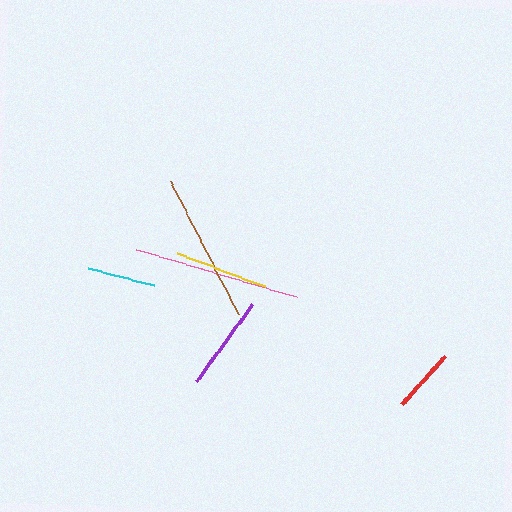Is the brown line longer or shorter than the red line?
The brown line is longer than the red line.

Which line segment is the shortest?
The red line is the shortest at approximately 66 pixels.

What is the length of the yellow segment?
The yellow segment is approximately 95 pixels long.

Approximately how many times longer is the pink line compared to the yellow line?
The pink line is approximately 1.8 times the length of the yellow line.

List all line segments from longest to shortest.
From longest to shortest: pink, brown, purple, yellow, cyan, red.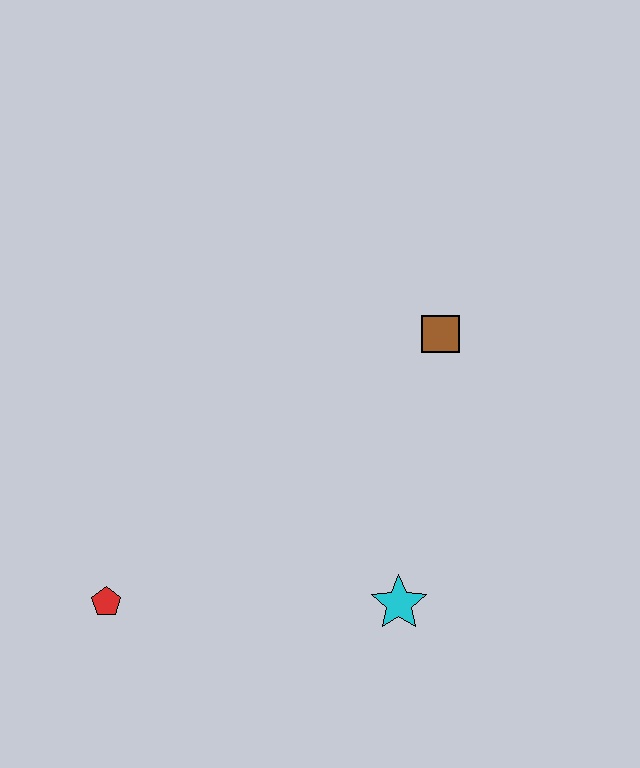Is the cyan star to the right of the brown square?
No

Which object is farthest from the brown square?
The red pentagon is farthest from the brown square.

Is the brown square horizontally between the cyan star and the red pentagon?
No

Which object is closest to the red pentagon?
The cyan star is closest to the red pentagon.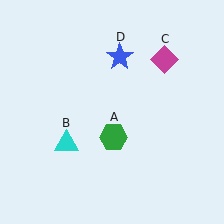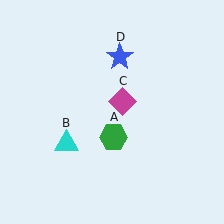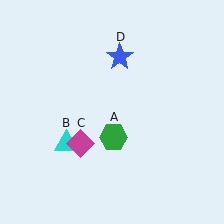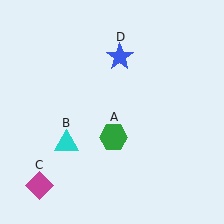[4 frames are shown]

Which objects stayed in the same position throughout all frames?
Green hexagon (object A) and cyan triangle (object B) and blue star (object D) remained stationary.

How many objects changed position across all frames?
1 object changed position: magenta diamond (object C).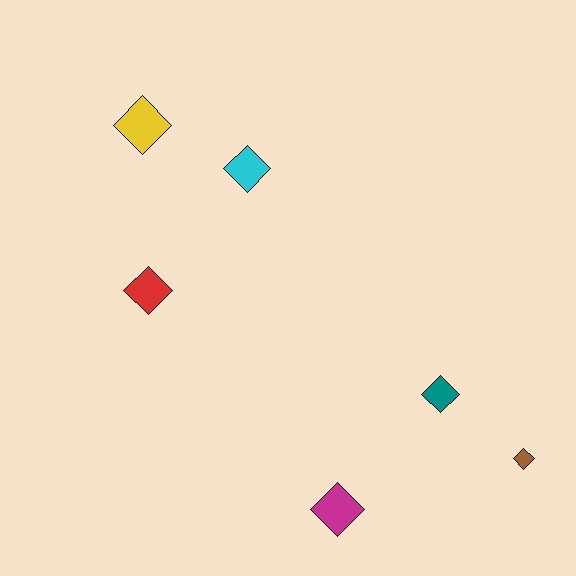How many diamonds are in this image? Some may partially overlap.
There are 6 diamonds.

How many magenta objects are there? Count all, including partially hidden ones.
There is 1 magenta object.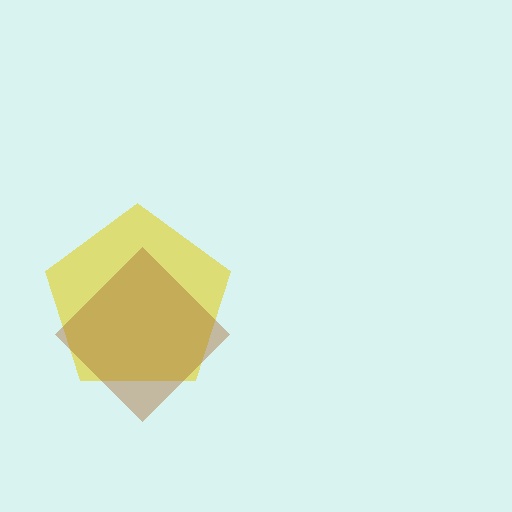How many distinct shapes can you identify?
There are 2 distinct shapes: a yellow pentagon, a brown diamond.